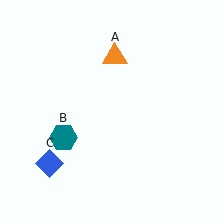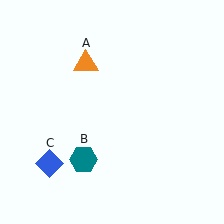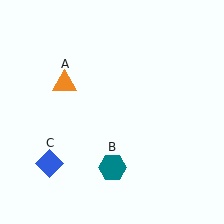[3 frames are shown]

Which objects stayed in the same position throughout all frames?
Blue diamond (object C) remained stationary.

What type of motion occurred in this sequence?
The orange triangle (object A), teal hexagon (object B) rotated counterclockwise around the center of the scene.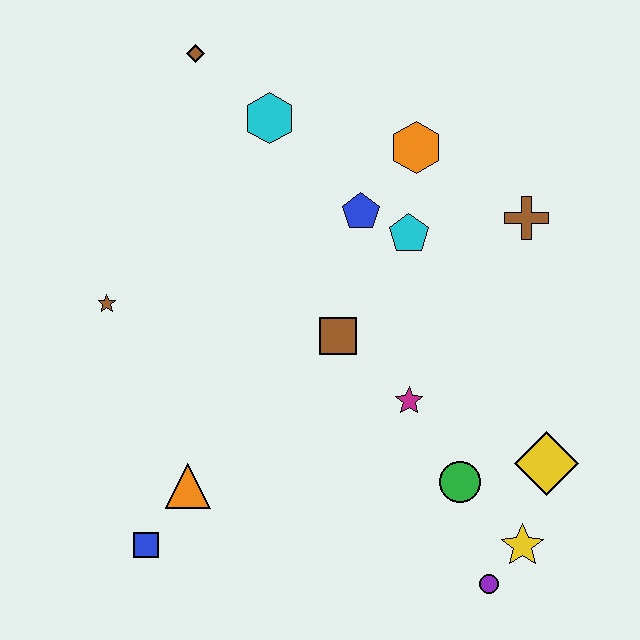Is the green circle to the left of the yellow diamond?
Yes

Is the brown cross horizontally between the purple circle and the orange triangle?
No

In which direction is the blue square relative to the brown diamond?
The blue square is below the brown diamond.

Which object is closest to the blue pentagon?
The cyan pentagon is closest to the blue pentagon.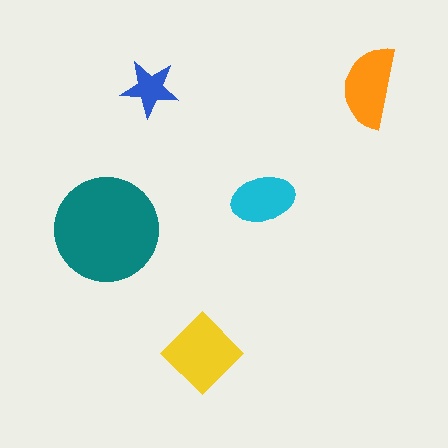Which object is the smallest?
The blue star.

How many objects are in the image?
There are 5 objects in the image.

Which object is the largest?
The teal circle.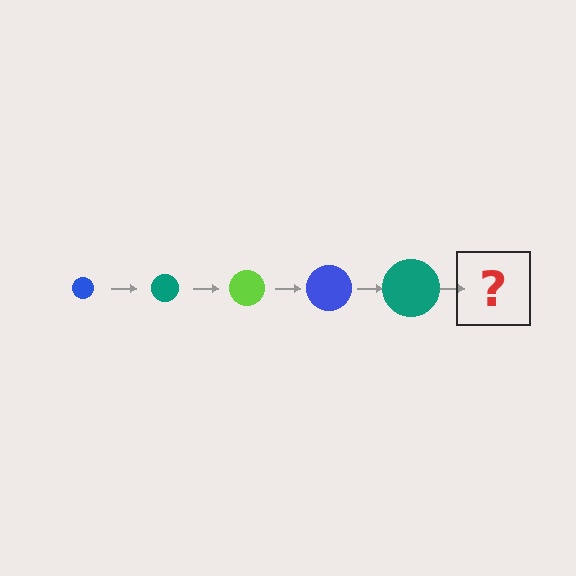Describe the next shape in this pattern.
It should be a lime circle, larger than the previous one.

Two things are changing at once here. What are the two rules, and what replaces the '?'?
The two rules are that the circle grows larger each step and the color cycles through blue, teal, and lime. The '?' should be a lime circle, larger than the previous one.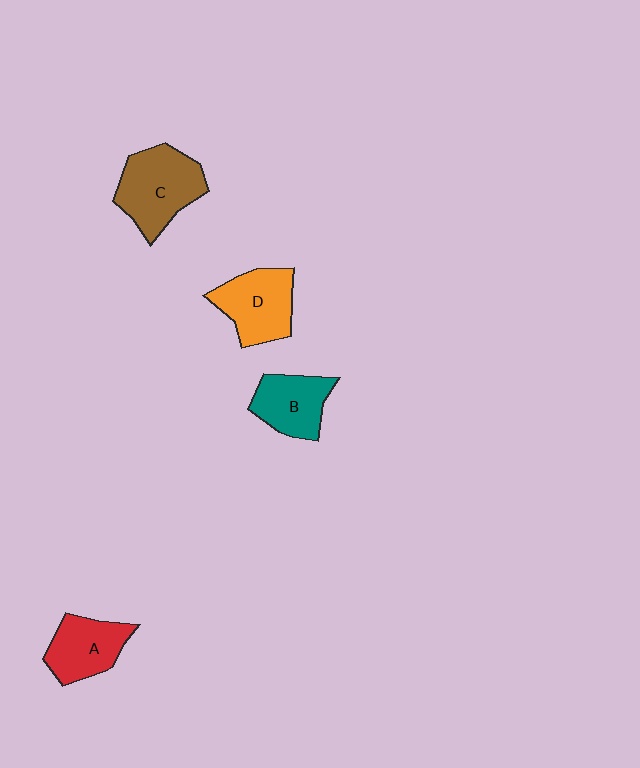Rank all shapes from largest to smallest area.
From largest to smallest: C (brown), D (orange), A (red), B (teal).